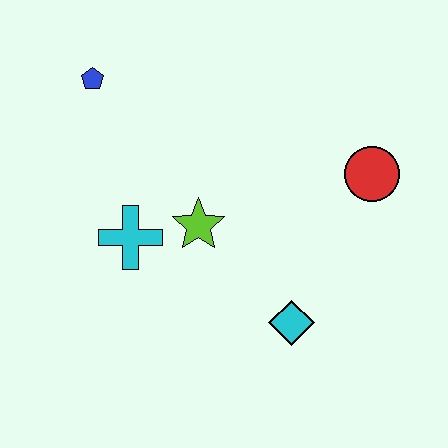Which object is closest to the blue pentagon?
The cyan cross is closest to the blue pentagon.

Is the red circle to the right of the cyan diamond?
Yes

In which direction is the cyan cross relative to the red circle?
The cyan cross is to the left of the red circle.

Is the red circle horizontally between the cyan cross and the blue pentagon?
No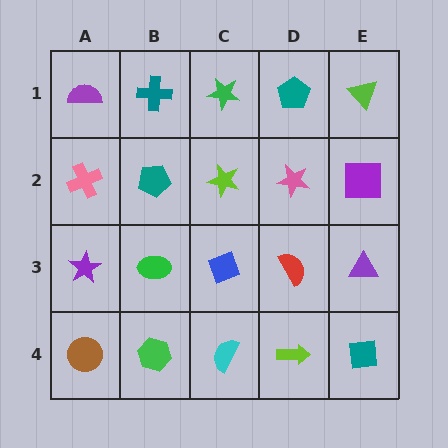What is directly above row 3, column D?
A pink star.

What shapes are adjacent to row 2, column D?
A teal pentagon (row 1, column D), a red semicircle (row 3, column D), a lime star (row 2, column C), a purple square (row 2, column E).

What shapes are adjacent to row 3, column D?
A pink star (row 2, column D), a lime arrow (row 4, column D), a blue diamond (row 3, column C), a purple triangle (row 3, column E).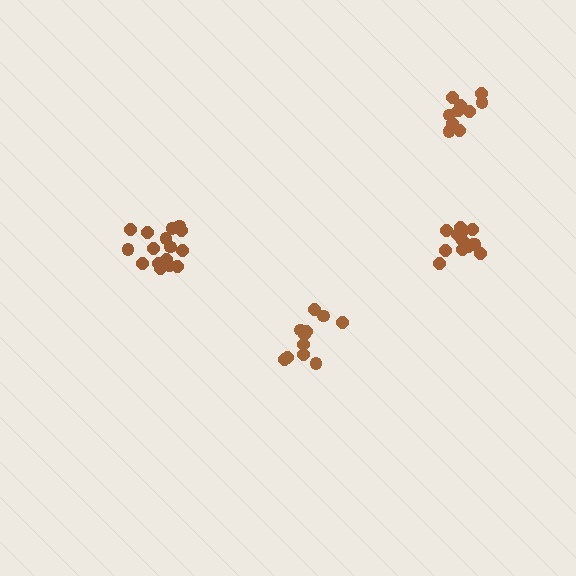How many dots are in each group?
Group 1: 16 dots, Group 2: 11 dots, Group 3: 10 dots, Group 4: 13 dots (50 total).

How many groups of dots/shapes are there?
There are 4 groups.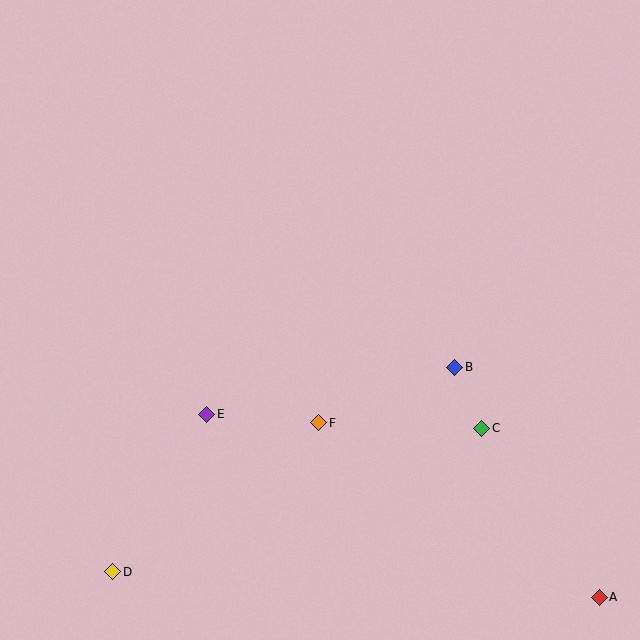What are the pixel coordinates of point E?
Point E is at (207, 414).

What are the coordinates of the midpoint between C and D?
The midpoint between C and D is at (297, 500).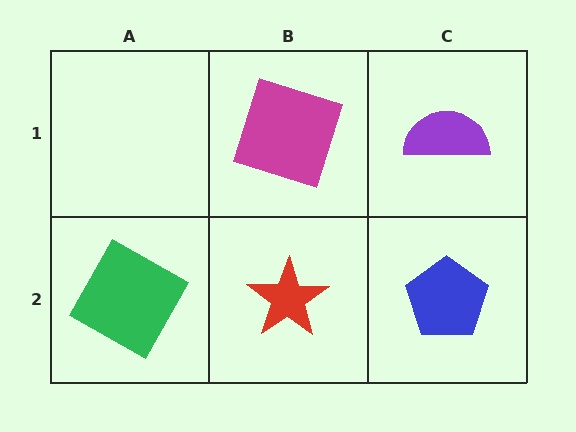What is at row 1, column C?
A purple semicircle.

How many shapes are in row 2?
3 shapes.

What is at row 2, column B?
A red star.